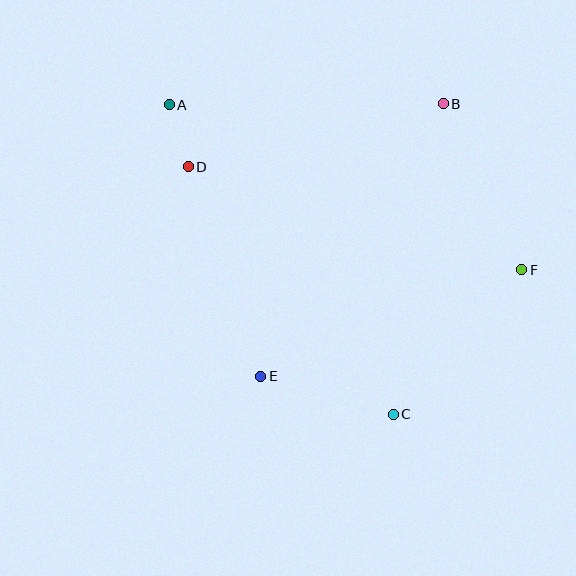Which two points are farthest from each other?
Points A and F are farthest from each other.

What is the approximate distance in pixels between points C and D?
The distance between C and D is approximately 321 pixels.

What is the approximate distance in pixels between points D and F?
The distance between D and F is approximately 349 pixels.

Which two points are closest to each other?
Points A and D are closest to each other.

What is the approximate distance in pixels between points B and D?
The distance between B and D is approximately 262 pixels.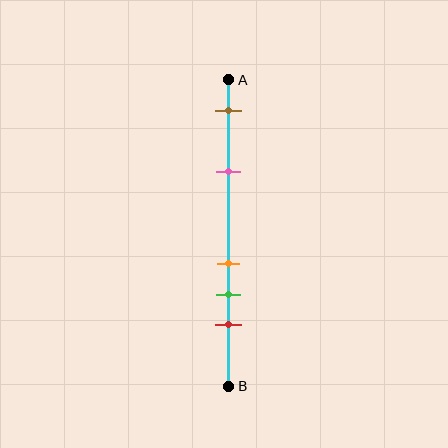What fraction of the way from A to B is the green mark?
The green mark is approximately 70% (0.7) of the way from A to B.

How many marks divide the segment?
There are 5 marks dividing the segment.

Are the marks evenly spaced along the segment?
No, the marks are not evenly spaced.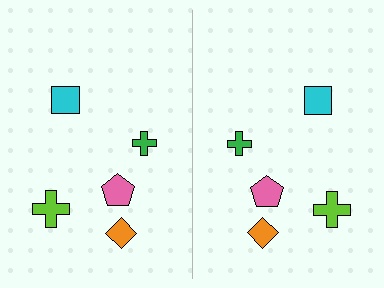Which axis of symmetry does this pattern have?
The pattern has a vertical axis of symmetry running through the center of the image.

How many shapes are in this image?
There are 10 shapes in this image.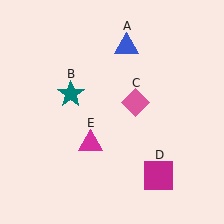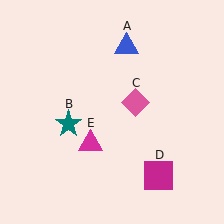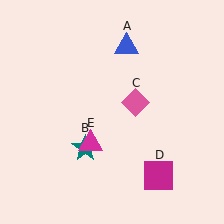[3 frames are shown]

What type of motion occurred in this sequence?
The teal star (object B) rotated counterclockwise around the center of the scene.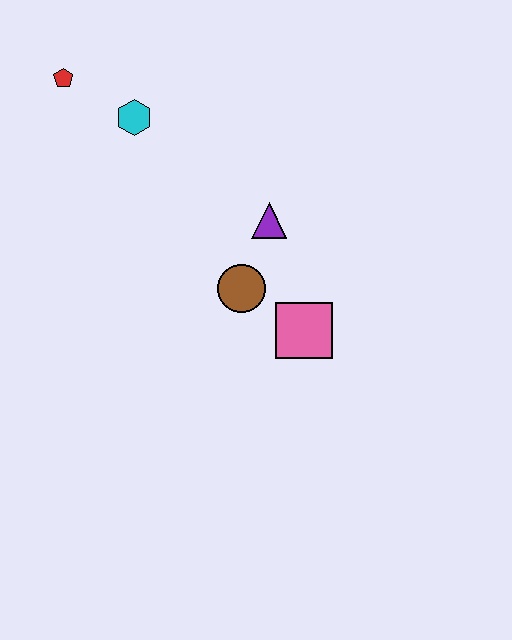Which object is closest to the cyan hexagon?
The red pentagon is closest to the cyan hexagon.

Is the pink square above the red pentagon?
No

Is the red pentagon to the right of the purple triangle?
No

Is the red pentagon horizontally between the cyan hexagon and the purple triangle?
No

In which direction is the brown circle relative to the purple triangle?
The brown circle is below the purple triangle.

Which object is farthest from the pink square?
The red pentagon is farthest from the pink square.